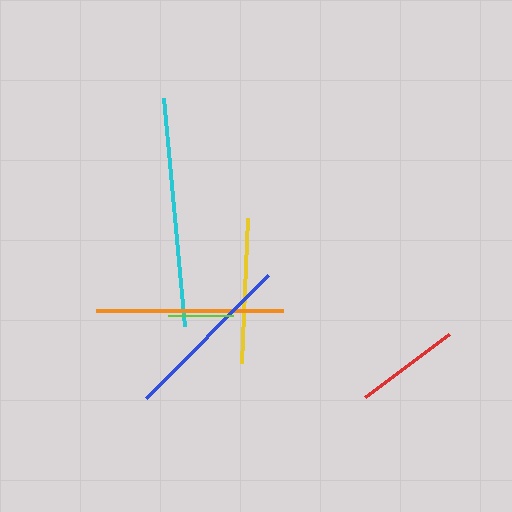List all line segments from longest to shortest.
From longest to shortest: cyan, orange, blue, yellow, red, lime.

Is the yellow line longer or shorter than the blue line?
The blue line is longer than the yellow line.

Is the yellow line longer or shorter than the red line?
The yellow line is longer than the red line.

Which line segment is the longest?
The cyan line is the longest at approximately 229 pixels.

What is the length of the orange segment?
The orange segment is approximately 187 pixels long.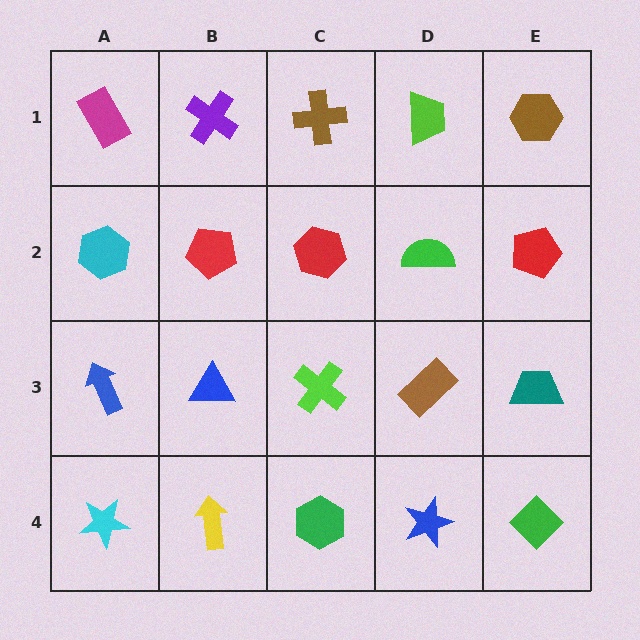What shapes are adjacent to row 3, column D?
A green semicircle (row 2, column D), a blue star (row 4, column D), a lime cross (row 3, column C), a teal trapezoid (row 3, column E).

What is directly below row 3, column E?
A green diamond.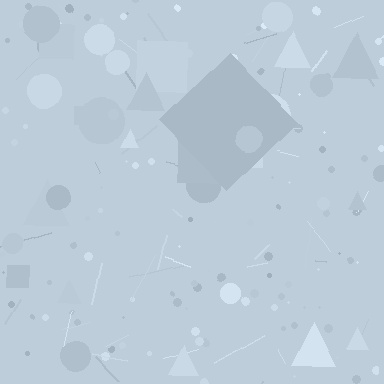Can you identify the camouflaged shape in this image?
The camouflaged shape is a diamond.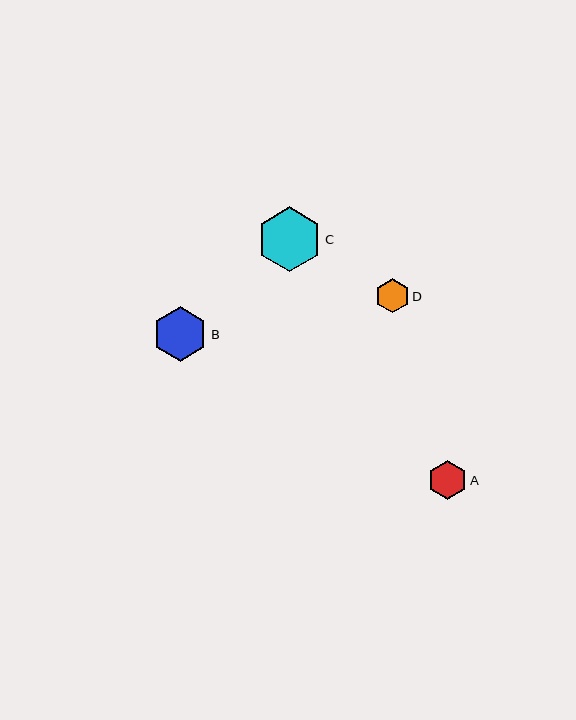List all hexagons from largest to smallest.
From largest to smallest: C, B, A, D.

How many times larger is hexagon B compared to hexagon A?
Hexagon B is approximately 1.4 times the size of hexagon A.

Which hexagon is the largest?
Hexagon C is the largest with a size of approximately 65 pixels.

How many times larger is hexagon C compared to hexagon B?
Hexagon C is approximately 1.2 times the size of hexagon B.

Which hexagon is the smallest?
Hexagon D is the smallest with a size of approximately 35 pixels.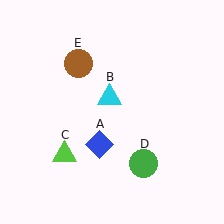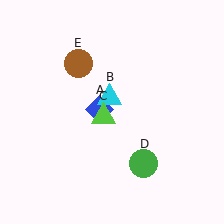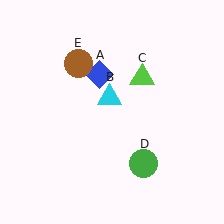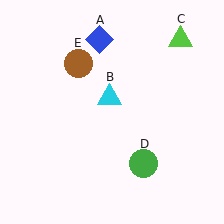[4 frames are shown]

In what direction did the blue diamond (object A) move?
The blue diamond (object A) moved up.